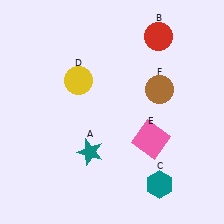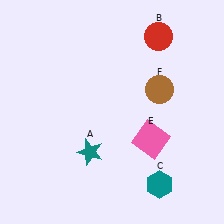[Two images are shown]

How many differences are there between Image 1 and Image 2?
There is 1 difference between the two images.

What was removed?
The yellow circle (D) was removed in Image 2.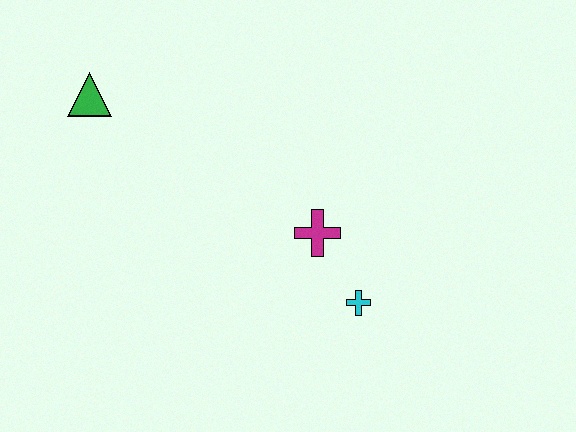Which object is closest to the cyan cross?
The magenta cross is closest to the cyan cross.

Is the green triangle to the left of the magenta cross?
Yes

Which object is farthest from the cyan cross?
The green triangle is farthest from the cyan cross.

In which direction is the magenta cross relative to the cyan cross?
The magenta cross is above the cyan cross.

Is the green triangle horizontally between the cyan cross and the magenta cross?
No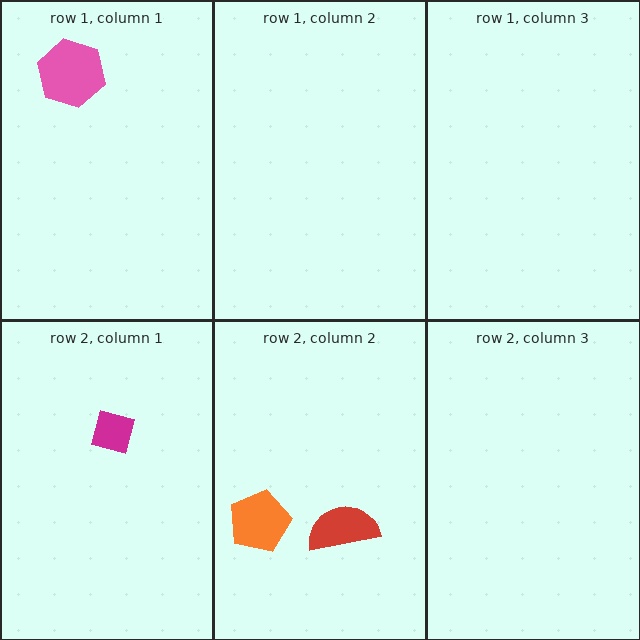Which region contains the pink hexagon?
The row 1, column 1 region.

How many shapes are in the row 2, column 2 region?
2.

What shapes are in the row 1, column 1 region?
The pink hexagon.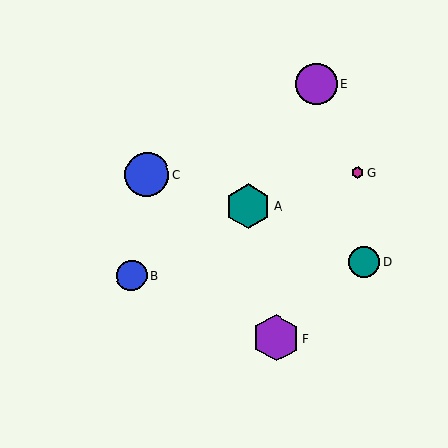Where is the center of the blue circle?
The center of the blue circle is at (147, 175).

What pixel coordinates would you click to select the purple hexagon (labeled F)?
Click at (276, 338) to select the purple hexagon F.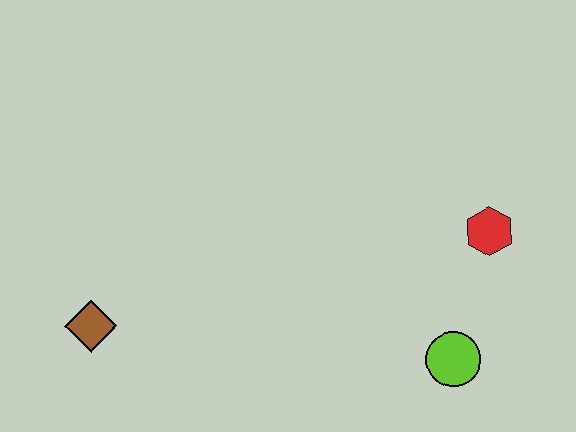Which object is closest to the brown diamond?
The lime circle is closest to the brown diamond.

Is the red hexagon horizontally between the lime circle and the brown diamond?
No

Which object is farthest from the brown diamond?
The red hexagon is farthest from the brown diamond.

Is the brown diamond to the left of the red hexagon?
Yes